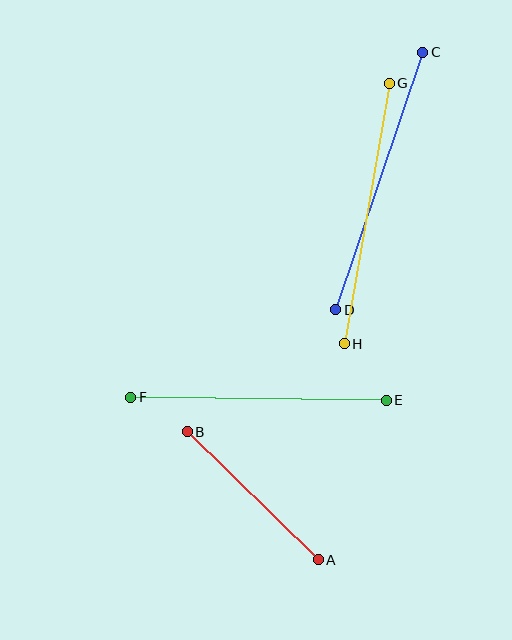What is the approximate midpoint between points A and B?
The midpoint is at approximately (253, 496) pixels.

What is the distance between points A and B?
The distance is approximately 183 pixels.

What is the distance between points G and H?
The distance is approximately 264 pixels.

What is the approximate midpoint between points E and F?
The midpoint is at approximately (259, 399) pixels.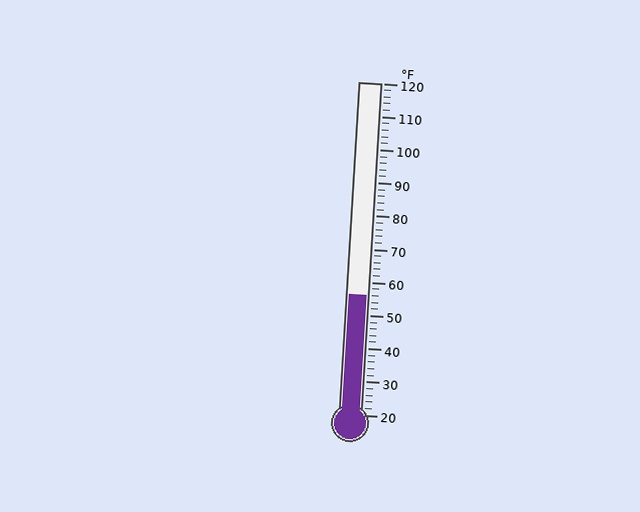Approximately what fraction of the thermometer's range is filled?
The thermometer is filled to approximately 35% of its range.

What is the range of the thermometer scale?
The thermometer scale ranges from 20°F to 120°F.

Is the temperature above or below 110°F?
The temperature is below 110°F.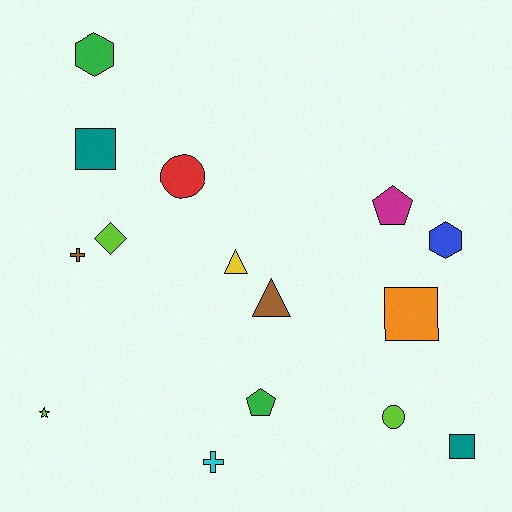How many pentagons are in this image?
There are 2 pentagons.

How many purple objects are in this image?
There are no purple objects.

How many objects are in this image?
There are 15 objects.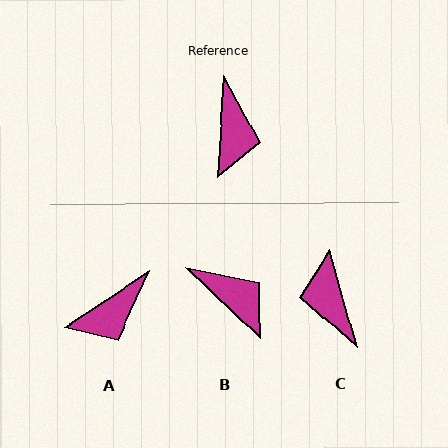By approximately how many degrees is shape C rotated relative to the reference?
Approximately 160 degrees clockwise.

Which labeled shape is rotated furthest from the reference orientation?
C, about 160 degrees away.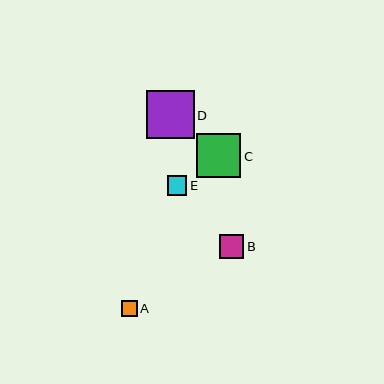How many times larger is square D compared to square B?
Square D is approximately 2.0 times the size of square B.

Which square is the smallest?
Square A is the smallest with a size of approximately 16 pixels.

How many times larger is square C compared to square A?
Square C is approximately 2.9 times the size of square A.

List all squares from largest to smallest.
From largest to smallest: D, C, B, E, A.